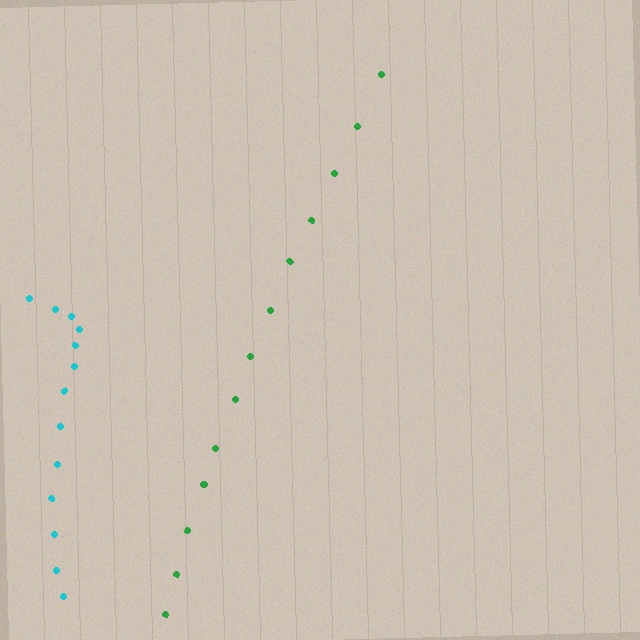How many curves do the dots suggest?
There are 2 distinct paths.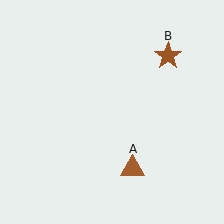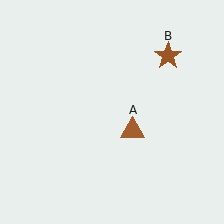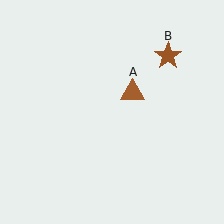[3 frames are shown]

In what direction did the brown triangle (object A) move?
The brown triangle (object A) moved up.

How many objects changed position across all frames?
1 object changed position: brown triangle (object A).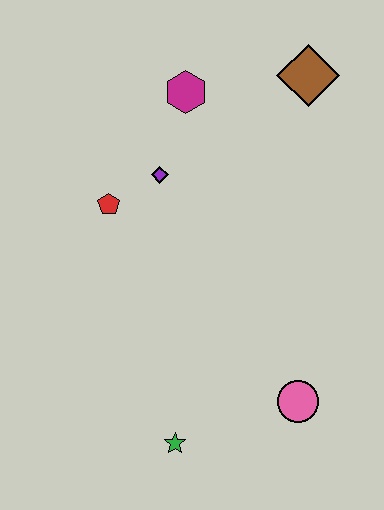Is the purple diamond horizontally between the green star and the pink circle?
No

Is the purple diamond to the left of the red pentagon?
No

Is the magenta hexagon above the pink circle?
Yes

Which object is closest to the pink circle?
The green star is closest to the pink circle.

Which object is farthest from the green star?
The brown diamond is farthest from the green star.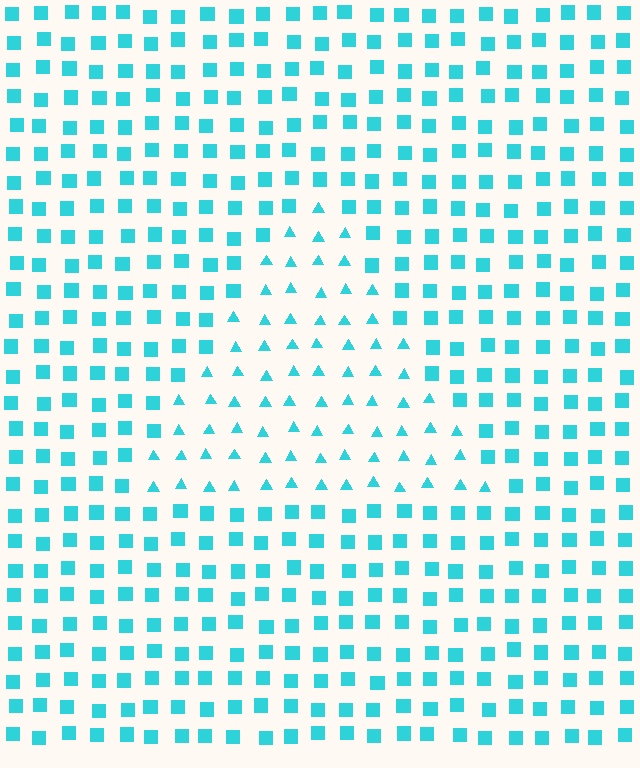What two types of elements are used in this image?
The image uses triangles inside the triangle region and squares outside it.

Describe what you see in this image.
The image is filled with small cyan elements arranged in a uniform grid. A triangle-shaped region contains triangles, while the surrounding area contains squares. The boundary is defined purely by the change in element shape.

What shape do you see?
I see a triangle.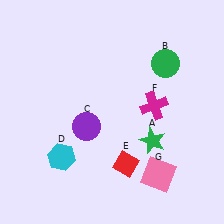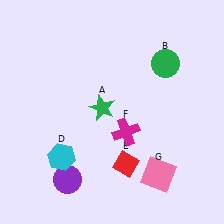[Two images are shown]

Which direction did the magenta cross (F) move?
The magenta cross (F) moved left.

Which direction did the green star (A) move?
The green star (A) moved left.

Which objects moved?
The objects that moved are: the green star (A), the purple circle (C), the magenta cross (F).